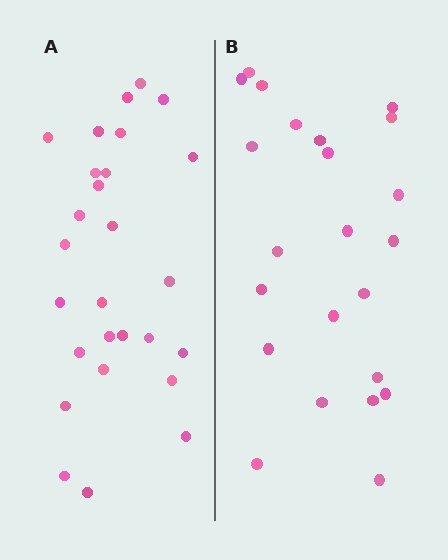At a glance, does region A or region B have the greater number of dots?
Region A (the left region) has more dots.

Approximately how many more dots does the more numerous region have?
Region A has about 4 more dots than region B.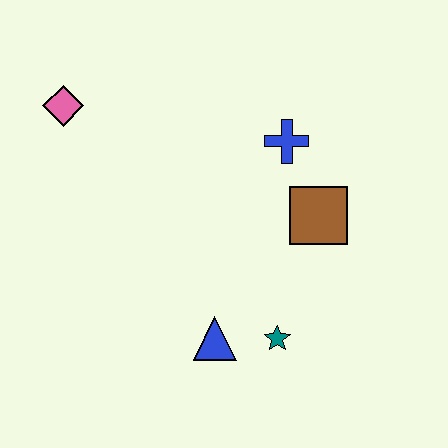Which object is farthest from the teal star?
The pink diamond is farthest from the teal star.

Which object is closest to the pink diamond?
The blue cross is closest to the pink diamond.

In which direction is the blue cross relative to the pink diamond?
The blue cross is to the right of the pink diamond.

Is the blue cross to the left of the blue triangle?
No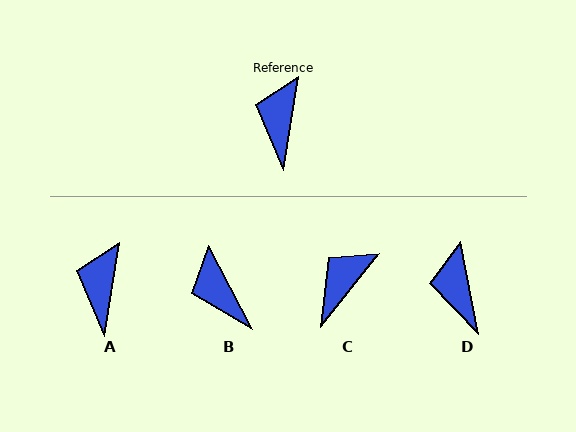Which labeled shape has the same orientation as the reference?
A.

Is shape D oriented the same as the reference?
No, it is off by about 20 degrees.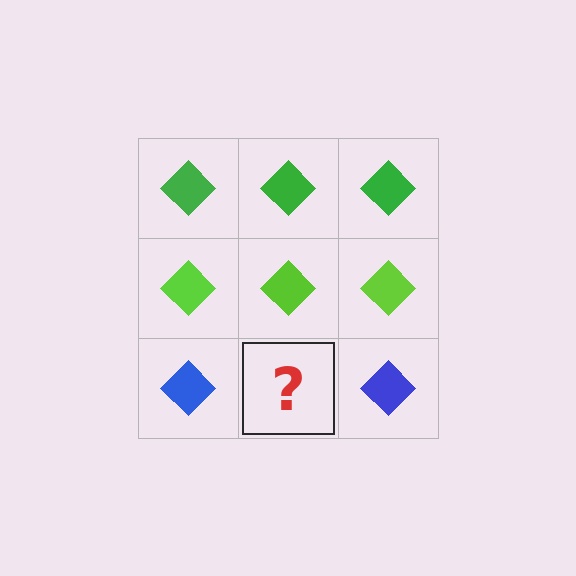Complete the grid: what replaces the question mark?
The question mark should be replaced with a blue diamond.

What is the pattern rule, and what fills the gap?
The rule is that each row has a consistent color. The gap should be filled with a blue diamond.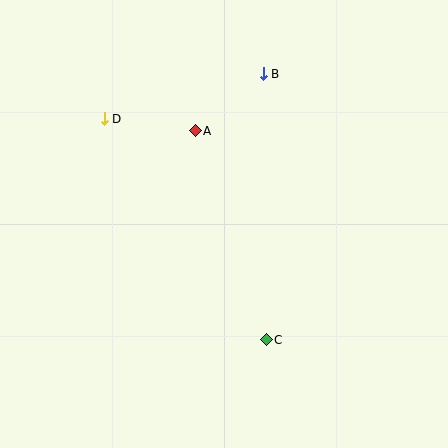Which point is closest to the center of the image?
Point A at (195, 131) is closest to the center.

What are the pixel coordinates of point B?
Point B is at (263, 74).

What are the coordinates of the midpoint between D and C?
The midpoint between D and C is at (185, 229).